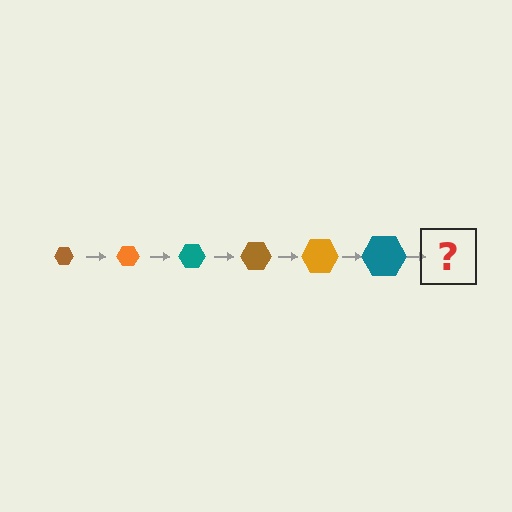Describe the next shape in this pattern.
It should be a brown hexagon, larger than the previous one.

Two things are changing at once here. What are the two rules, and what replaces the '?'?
The two rules are that the hexagon grows larger each step and the color cycles through brown, orange, and teal. The '?' should be a brown hexagon, larger than the previous one.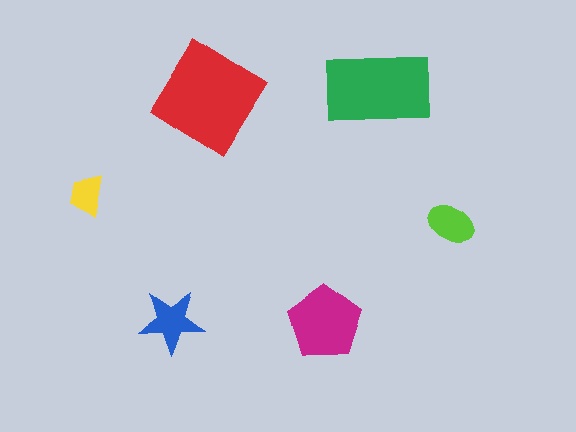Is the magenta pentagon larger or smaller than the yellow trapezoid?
Larger.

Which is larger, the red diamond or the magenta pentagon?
The red diamond.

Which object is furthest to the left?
The yellow trapezoid is leftmost.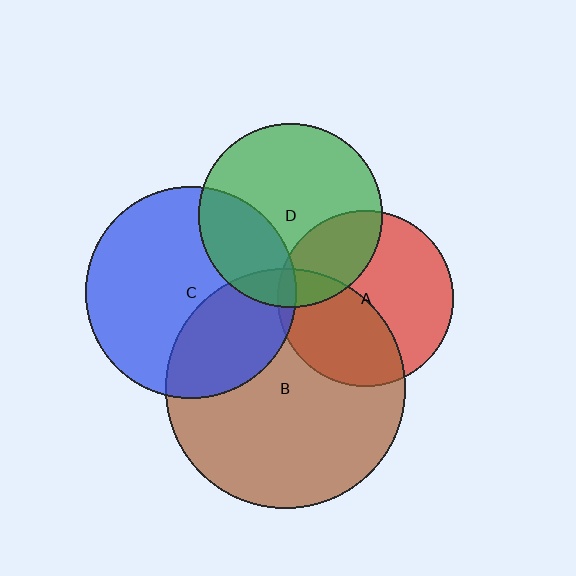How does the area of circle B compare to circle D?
Approximately 1.7 times.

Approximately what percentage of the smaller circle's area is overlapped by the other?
Approximately 30%.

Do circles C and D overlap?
Yes.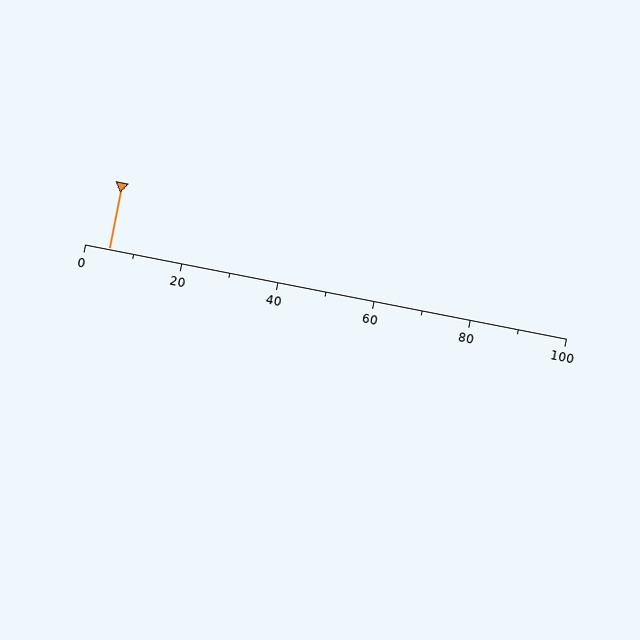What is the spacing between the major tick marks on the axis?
The major ticks are spaced 20 apart.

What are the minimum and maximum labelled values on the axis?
The axis runs from 0 to 100.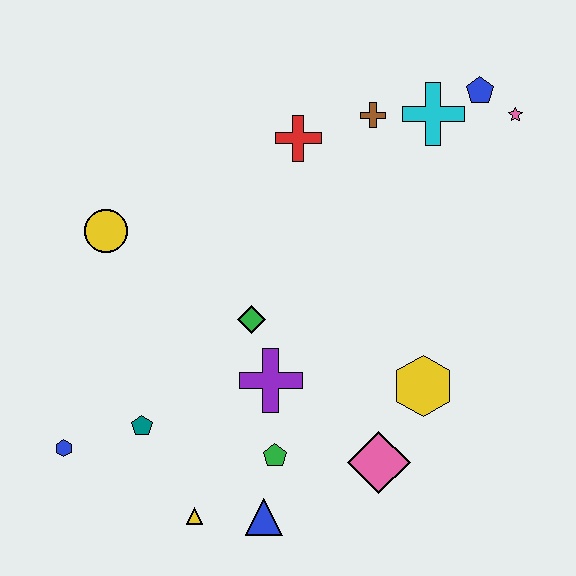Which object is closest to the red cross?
The brown cross is closest to the red cross.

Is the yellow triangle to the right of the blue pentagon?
No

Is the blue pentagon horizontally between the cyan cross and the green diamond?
No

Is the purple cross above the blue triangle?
Yes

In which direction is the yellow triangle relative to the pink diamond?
The yellow triangle is to the left of the pink diamond.